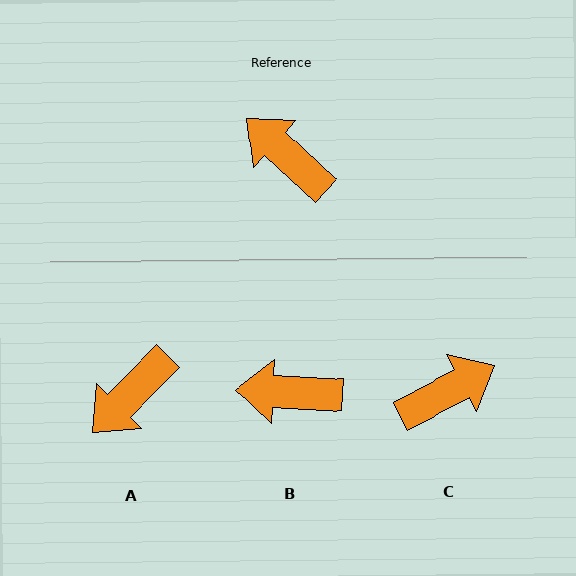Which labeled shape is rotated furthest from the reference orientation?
C, about 110 degrees away.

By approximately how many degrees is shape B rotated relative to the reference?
Approximately 40 degrees counter-clockwise.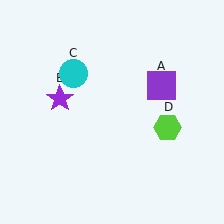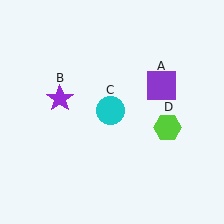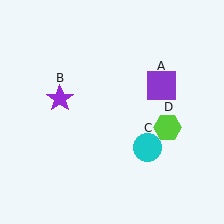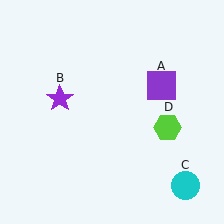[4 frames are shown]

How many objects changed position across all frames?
1 object changed position: cyan circle (object C).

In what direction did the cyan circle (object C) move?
The cyan circle (object C) moved down and to the right.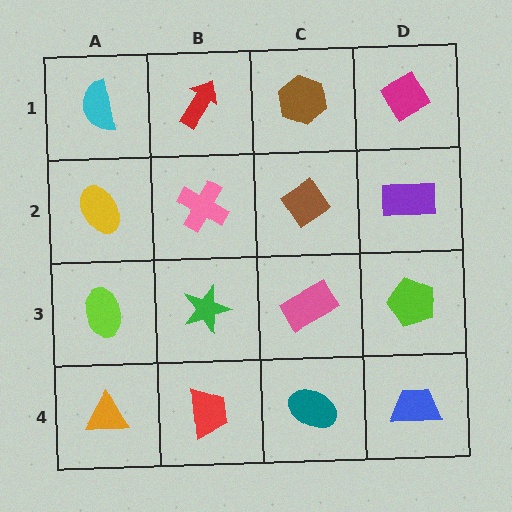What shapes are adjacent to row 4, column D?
A lime pentagon (row 3, column D), a teal ellipse (row 4, column C).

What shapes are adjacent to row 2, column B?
A red arrow (row 1, column B), a green star (row 3, column B), a yellow ellipse (row 2, column A), a brown diamond (row 2, column C).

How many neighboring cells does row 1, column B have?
3.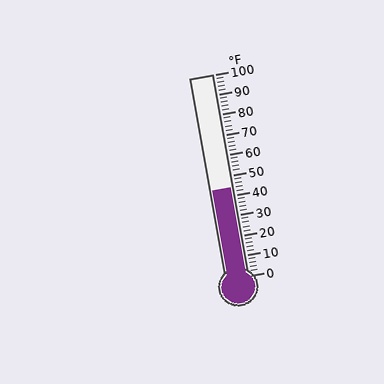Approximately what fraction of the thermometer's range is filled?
The thermometer is filled to approximately 45% of its range.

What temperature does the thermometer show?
The thermometer shows approximately 44°F.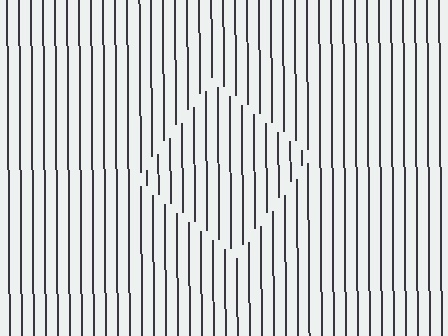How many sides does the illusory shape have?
4 sides — the line-ends trace a square.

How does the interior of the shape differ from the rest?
The interior of the shape contains the same grating, shifted by half a period — the contour is defined by the phase discontinuity where line-ends from the inner and outer gratings abut.